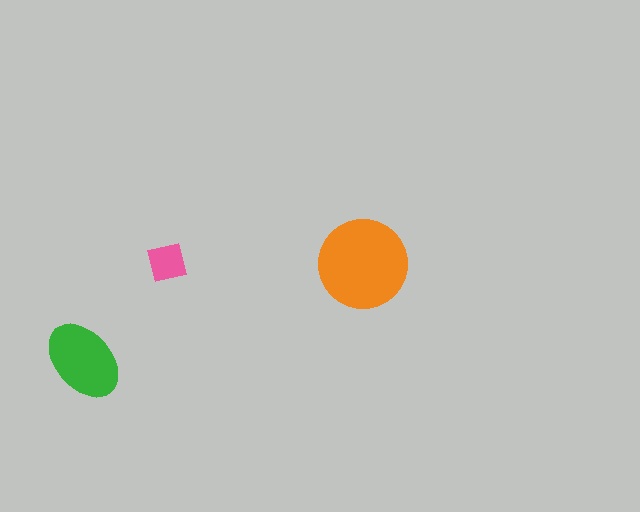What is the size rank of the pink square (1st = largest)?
3rd.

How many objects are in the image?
There are 3 objects in the image.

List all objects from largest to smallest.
The orange circle, the green ellipse, the pink square.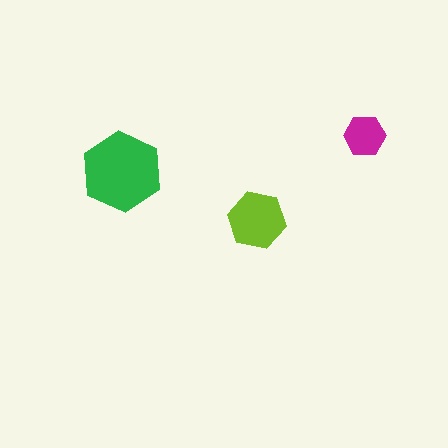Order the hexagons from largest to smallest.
the green one, the lime one, the magenta one.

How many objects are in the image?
There are 3 objects in the image.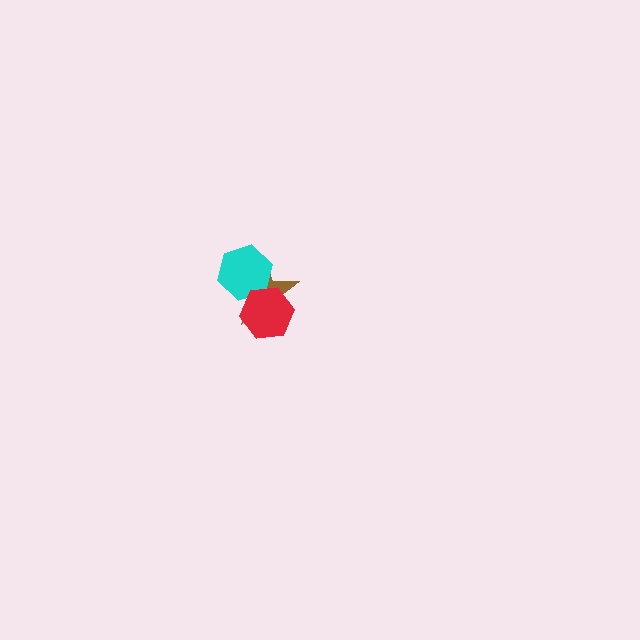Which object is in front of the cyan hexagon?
The red hexagon is in front of the cyan hexagon.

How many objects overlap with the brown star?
2 objects overlap with the brown star.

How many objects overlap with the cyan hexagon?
2 objects overlap with the cyan hexagon.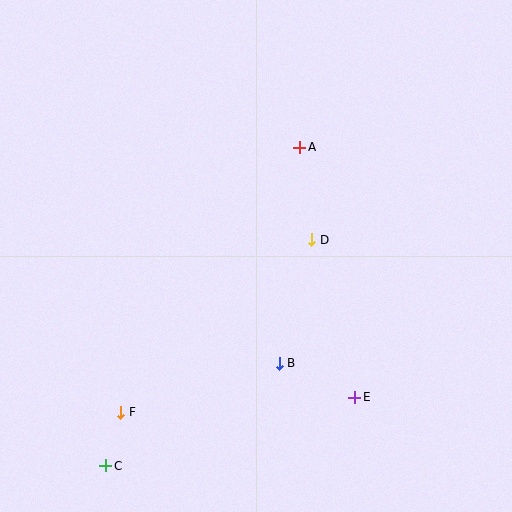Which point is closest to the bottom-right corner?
Point E is closest to the bottom-right corner.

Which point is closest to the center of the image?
Point D at (312, 240) is closest to the center.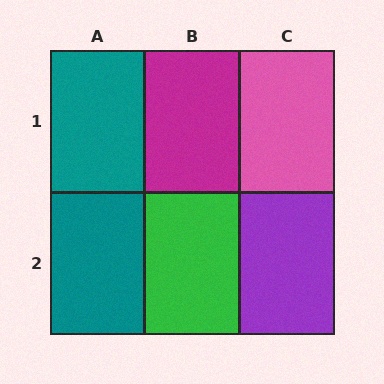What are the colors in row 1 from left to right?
Teal, magenta, pink.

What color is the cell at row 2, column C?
Purple.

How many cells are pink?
1 cell is pink.